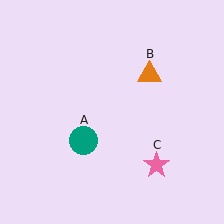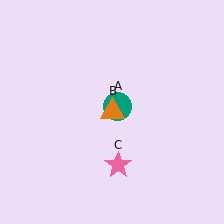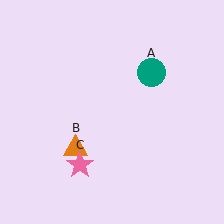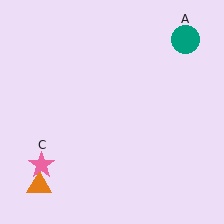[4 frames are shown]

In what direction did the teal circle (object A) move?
The teal circle (object A) moved up and to the right.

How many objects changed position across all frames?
3 objects changed position: teal circle (object A), orange triangle (object B), pink star (object C).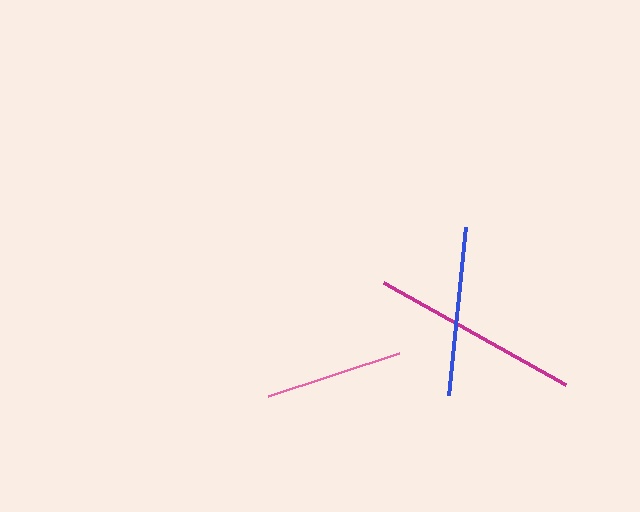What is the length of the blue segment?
The blue segment is approximately 168 pixels long.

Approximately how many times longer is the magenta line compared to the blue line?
The magenta line is approximately 1.2 times the length of the blue line.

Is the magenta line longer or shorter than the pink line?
The magenta line is longer than the pink line.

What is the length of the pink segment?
The pink segment is approximately 138 pixels long.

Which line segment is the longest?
The magenta line is the longest at approximately 208 pixels.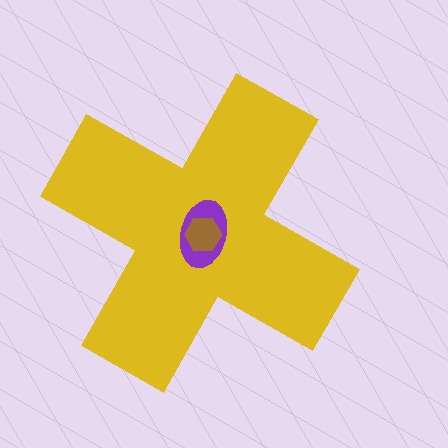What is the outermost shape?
The yellow cross.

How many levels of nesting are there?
3.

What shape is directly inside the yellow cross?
The purple ellipse.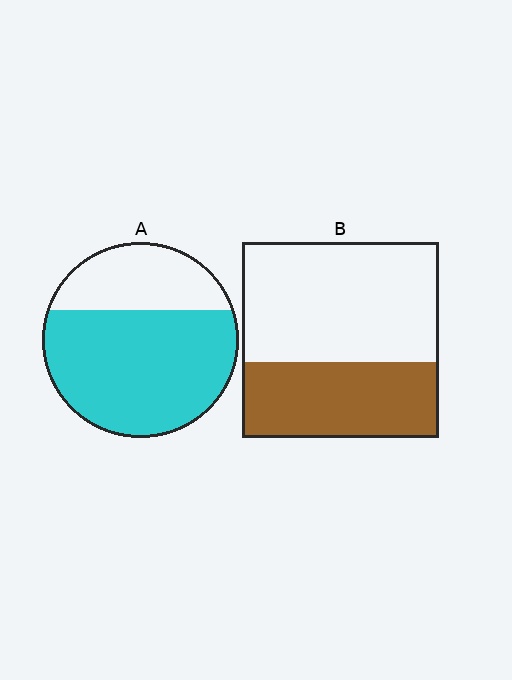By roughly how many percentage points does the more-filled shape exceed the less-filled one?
By roughly 30 percentage points (A over B).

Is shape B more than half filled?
No.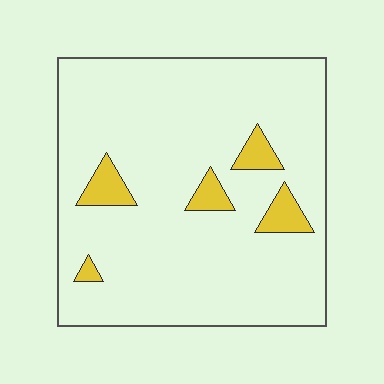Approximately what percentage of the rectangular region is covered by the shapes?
Approximately 10%.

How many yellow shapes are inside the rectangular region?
5.